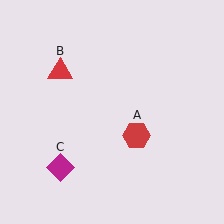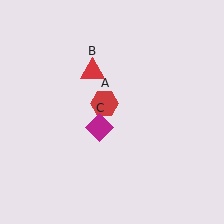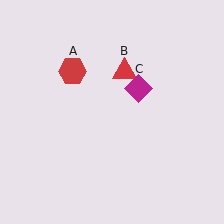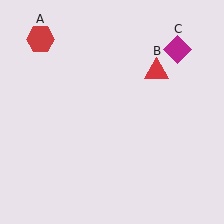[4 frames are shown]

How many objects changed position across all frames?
3 objects changed position: red hexagon (object A), red triangle (object B), magenta diamond (object C).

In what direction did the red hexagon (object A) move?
The red hexagon (object A) moved up and to the left.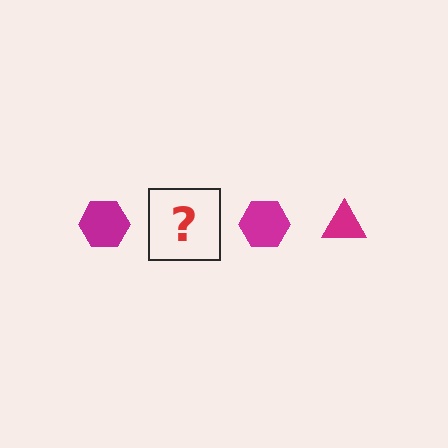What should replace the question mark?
The question mark should be replaced with a magenta triangle.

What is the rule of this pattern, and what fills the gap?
The rule is that the pattern cycles through hexagon, triangle shapes in magenta. The gap should be filled with a magenta triangle.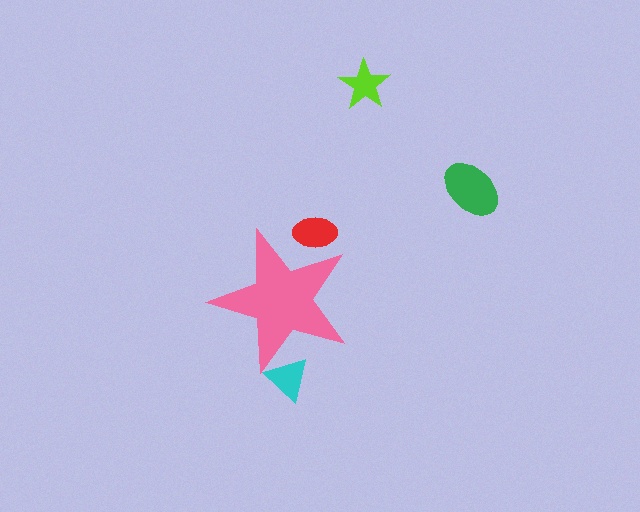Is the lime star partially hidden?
No, the lime star is fully visible.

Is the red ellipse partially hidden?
Yes, the red ellipse is partially hidden behind the pink star.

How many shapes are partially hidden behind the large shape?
2 shapes are partially hidden.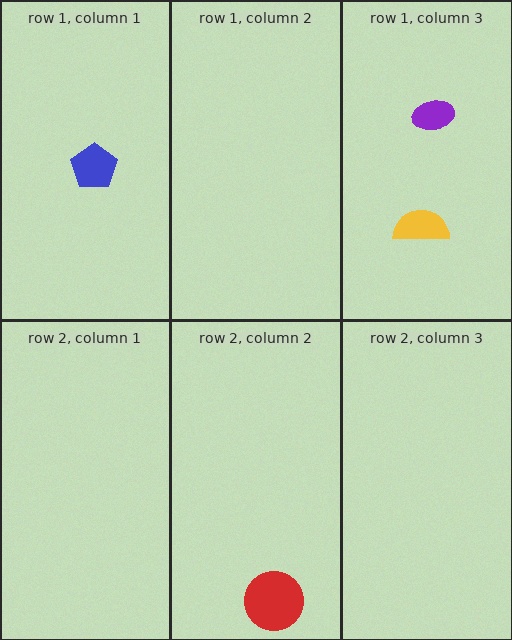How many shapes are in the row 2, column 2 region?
1.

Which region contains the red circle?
The row 2, column 2 region.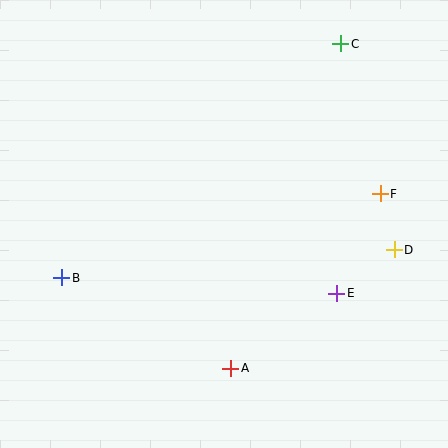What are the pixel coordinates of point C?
Point C is at (341, 44).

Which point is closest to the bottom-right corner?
Point E is closest to the bottom-right corner.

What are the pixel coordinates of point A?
Point A is at (231, 368).